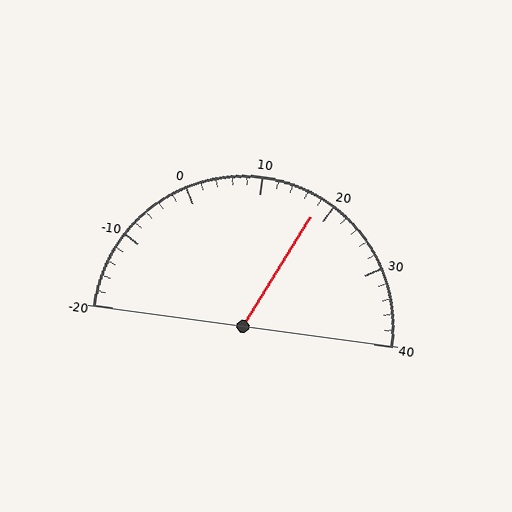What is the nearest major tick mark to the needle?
The nearest major tick mark is 20.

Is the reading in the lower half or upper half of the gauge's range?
The reading is in the upper half of the range (-20 to 40).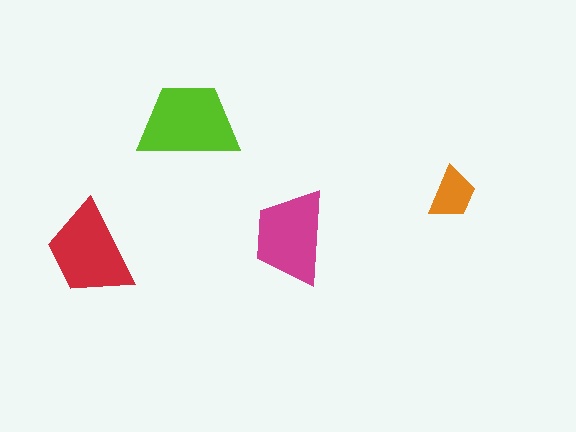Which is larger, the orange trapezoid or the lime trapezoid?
The lime one.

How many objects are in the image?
There are 4 objects in the image.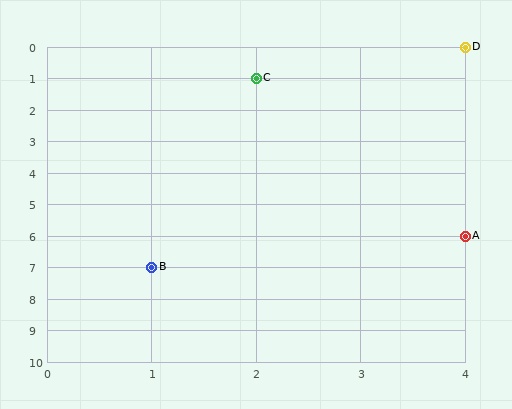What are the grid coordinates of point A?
Point A is at grid coordinates (4, 6).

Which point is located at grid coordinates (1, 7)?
Point B is at (1, 7).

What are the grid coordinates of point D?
Point D is at grid coordinates (4, 0).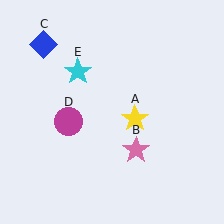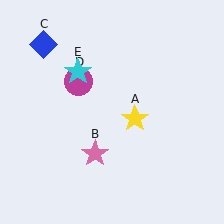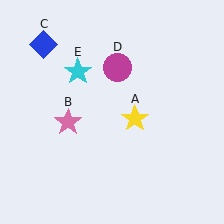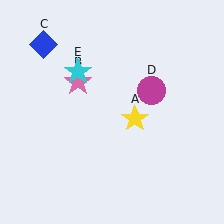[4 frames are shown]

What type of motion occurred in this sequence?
The pink star (object B), magenta circle (object D) rotated clockwise around the center of the scene.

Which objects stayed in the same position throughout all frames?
Yellow star (object A) and blue diamond (object C) and cyan star (object E) remained stationary.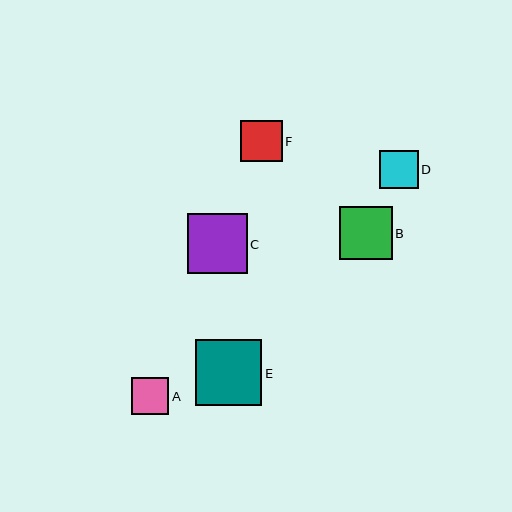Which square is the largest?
Square E is the largest with a size of approximately 67 pixels.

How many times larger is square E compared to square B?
Square E is approximately 1.3 times the size of square B.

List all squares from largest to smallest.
From largest to smallest: E, C, B, F, D, A.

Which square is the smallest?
Square A is the smallest with a size of approximately 37 pixels.